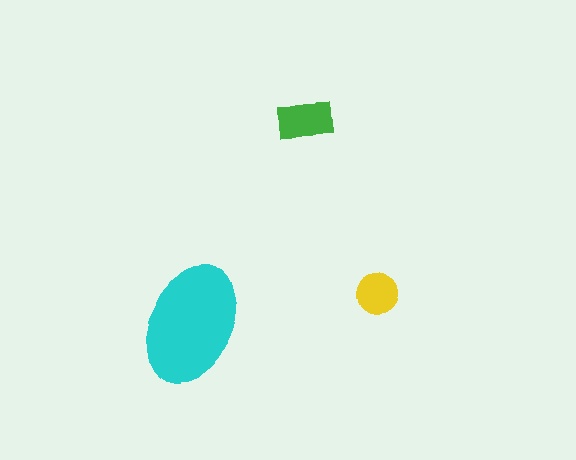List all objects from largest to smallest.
The cyan ellipse, the green rectangle, the yellow circle.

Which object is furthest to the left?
The cyan ellipse is leftmost.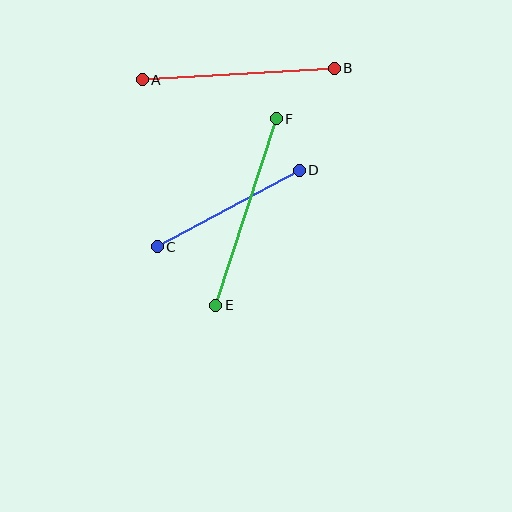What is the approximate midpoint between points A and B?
The midpoint is at approximately (238, 74) pixels.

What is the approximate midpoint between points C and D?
The midpoint is at approximately (228, 209) pixels.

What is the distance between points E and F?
The distance is approximately 196 pixels.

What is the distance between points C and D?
The distance is approximately 161 pixels.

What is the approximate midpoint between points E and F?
The midpoint is at approximately (246, 212) pixels.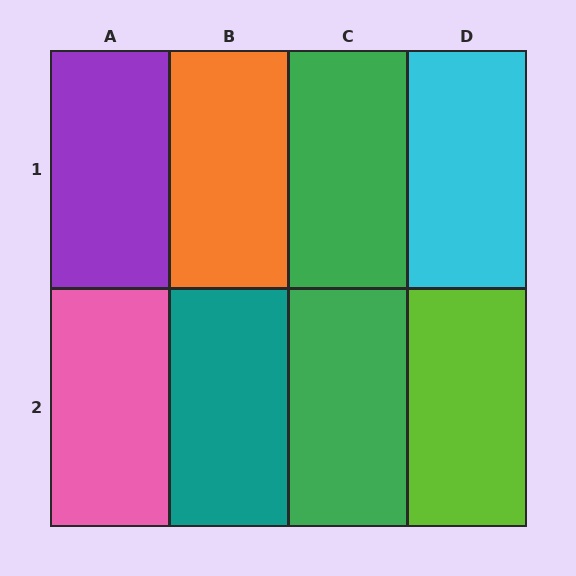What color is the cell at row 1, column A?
Purple.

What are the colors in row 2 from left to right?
Pink, teal, green, lime.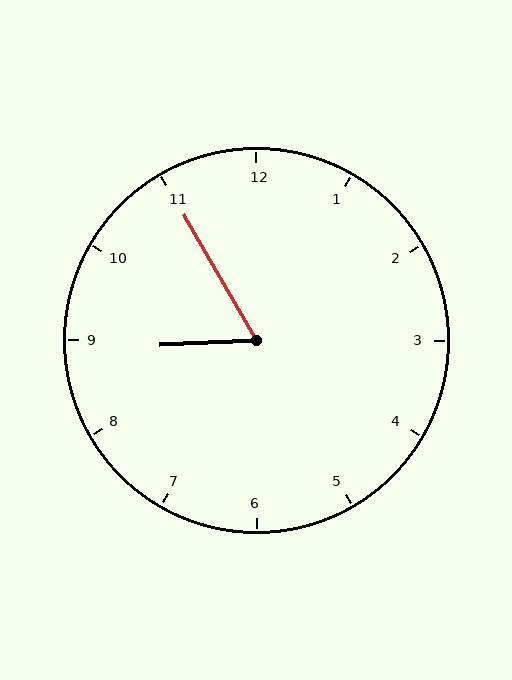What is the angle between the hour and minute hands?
Approximately 62 degrees.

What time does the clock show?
8:55.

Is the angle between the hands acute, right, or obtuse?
It is acute.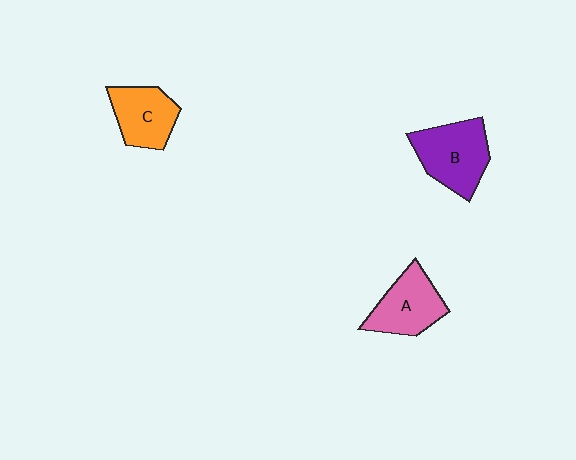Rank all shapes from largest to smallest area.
From largest to smallest: B (purple), A (pink), C (orange).